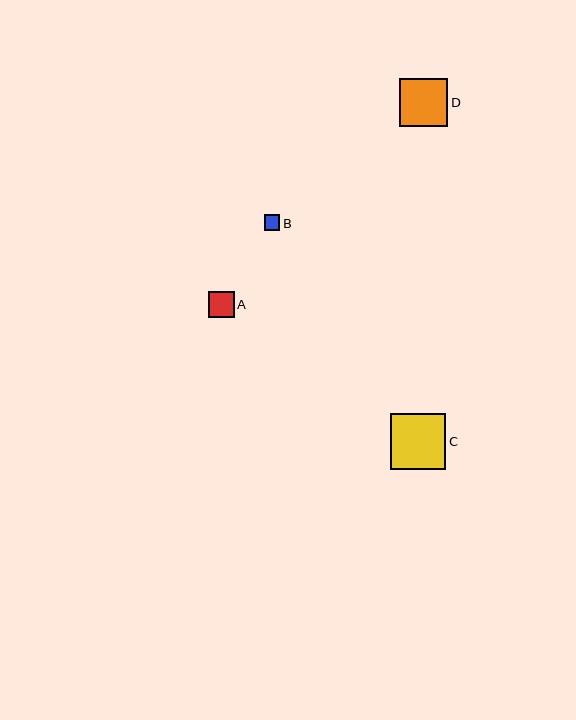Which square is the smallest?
Square B is the smallest with a size of approximately 15 pixels.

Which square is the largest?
Square C is the largest with a size of approximately 55 pixels.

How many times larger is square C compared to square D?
Square C is approximately 1.2 times the size of square D.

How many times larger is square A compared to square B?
Square A is approximately 1.7 times the size of square B.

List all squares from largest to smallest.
From largest to smallest: C, D, A, B.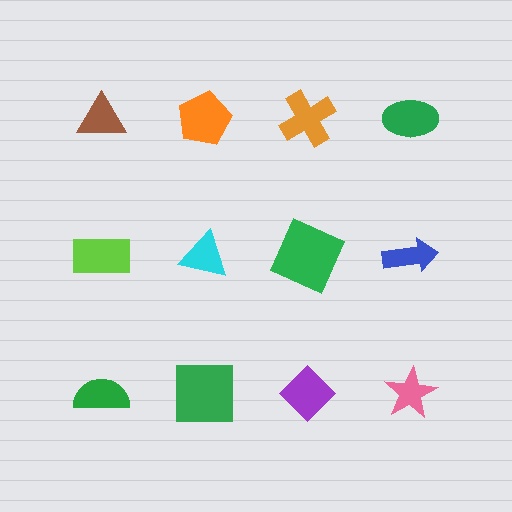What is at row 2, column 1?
A lime rectangle.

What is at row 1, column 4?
A green ellipse.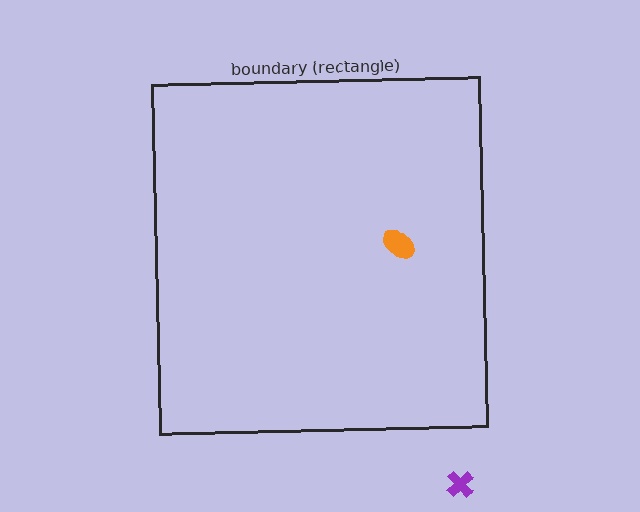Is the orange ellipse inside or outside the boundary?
Inside.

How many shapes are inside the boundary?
1 inside, 1 outside.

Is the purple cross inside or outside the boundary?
Outside.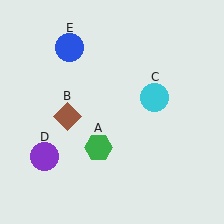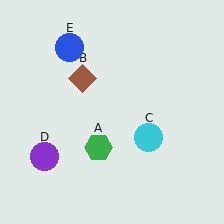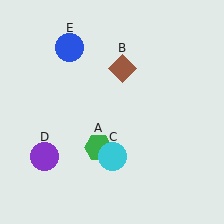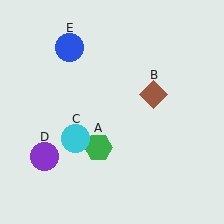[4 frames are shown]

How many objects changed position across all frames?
2 objects changed position: brown diamond (object B), cyan circle (object C).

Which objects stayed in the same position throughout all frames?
Green hexagon (object A) and purple circle (object D) and blue circle (object E) remained stationary.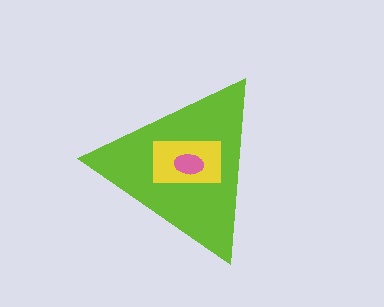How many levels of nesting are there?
3.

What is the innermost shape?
The pink ellipse.